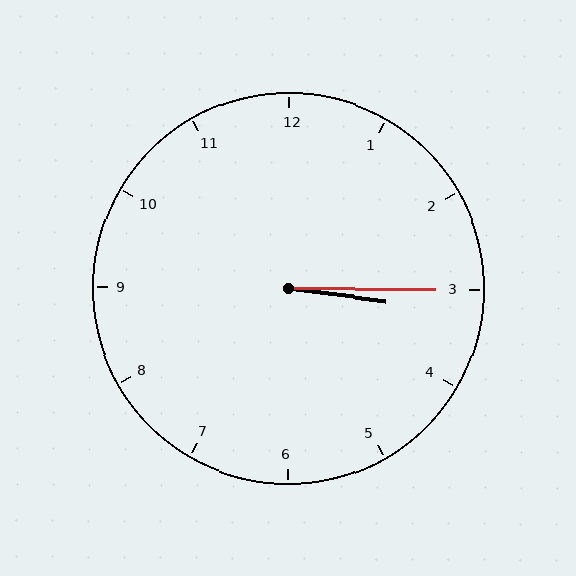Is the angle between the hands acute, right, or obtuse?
It is acute.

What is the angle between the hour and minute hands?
Approximately 8 degrees.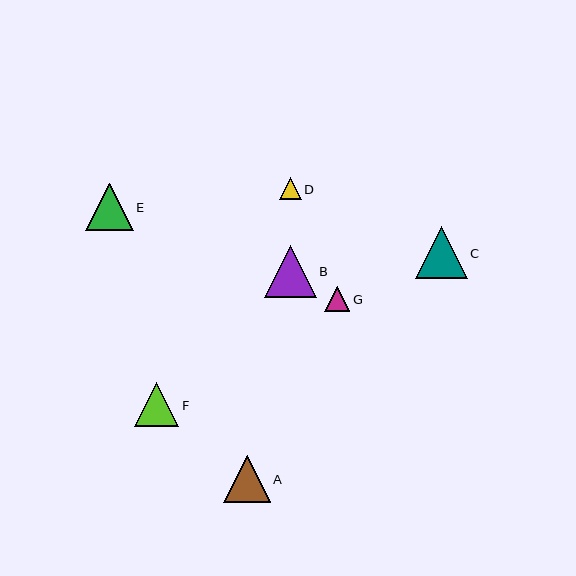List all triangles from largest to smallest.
From largest to smallest: C, B, E, A, F, G, D.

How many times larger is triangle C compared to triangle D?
Triangle C is approximately 2.4 times the size of triangle D.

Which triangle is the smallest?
Triangle D is the smallest with a size of approximately 22 pixels.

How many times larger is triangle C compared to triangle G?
Triangle C is approximately 2.0 times the size of triangle G.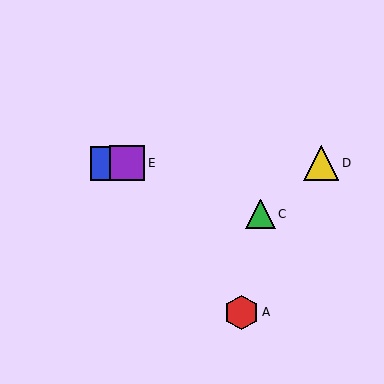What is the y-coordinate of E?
Object E is at y≈163.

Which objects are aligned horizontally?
Objects B, D, E are aligned horizontally.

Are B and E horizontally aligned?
Yes, both are at y≈163.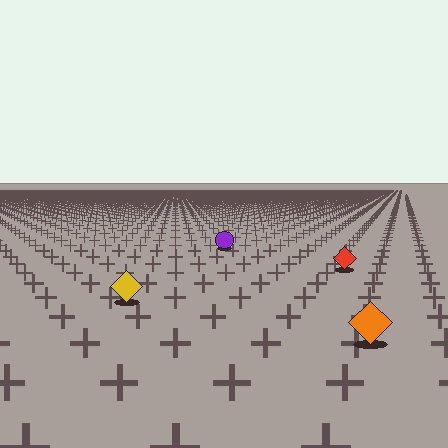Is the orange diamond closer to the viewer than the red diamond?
Yes. The orange diamond is closer — you can tell from the texture gradient: the ground texture is coarser near it.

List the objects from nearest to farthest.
From nearest to farthest: the orange diamond, the yellow diamond, the red diamond, the purple circle.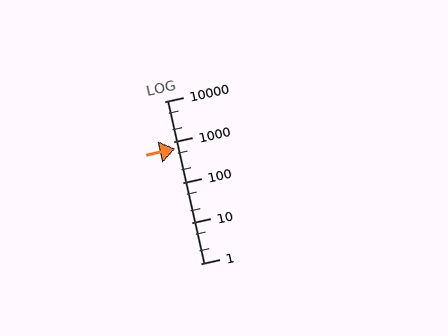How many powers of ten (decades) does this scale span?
The scale spans 4 decades, from 1 to 10000.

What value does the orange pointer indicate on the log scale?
The pointer indicates approximately 670.